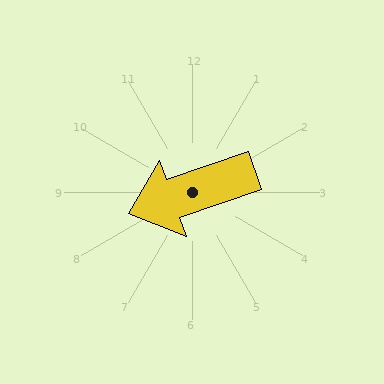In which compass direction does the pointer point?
West.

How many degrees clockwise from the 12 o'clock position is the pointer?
Approximately 251 degrees.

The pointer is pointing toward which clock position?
Roughly 8 o'clock.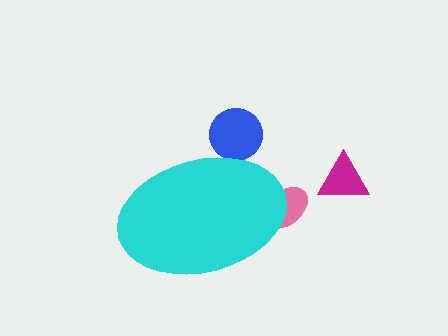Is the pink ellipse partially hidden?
Yes, the pink ellipse is partially hidden behind the cyan ellipse.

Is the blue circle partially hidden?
Yes, the blue circle is partially hidden behind the cyan ellipse.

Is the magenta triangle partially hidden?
No, the magenta triangle is fully visible.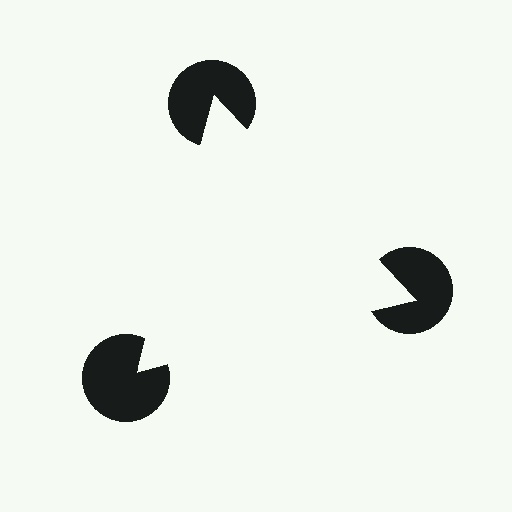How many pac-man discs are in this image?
There are 3 — one at each vertex of the illusory triangle.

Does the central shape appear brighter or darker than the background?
It typically appears slightly brighter than the background, even though no actual brightness change is drawn.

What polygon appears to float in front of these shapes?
An illusory triangle — its edges are inferred from the aligned wedge cuts in the pac-man discs, not physically drawn.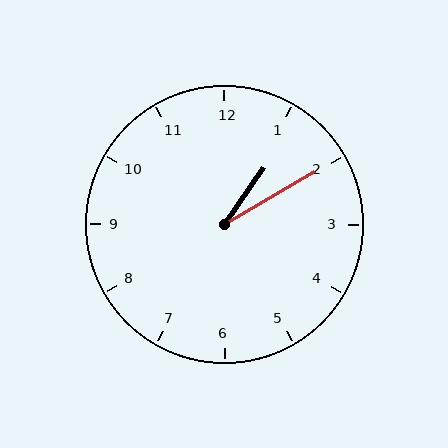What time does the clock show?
1:10.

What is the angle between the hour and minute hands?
Approximately 25 degrees.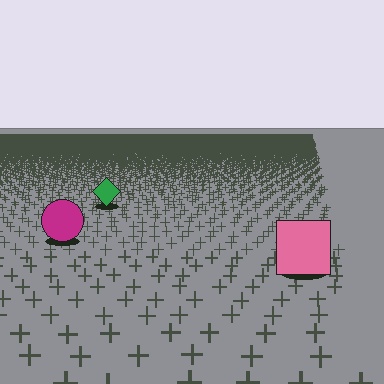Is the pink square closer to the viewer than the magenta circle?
Yes. The pink square is closer — you can tell from the texture gradient: the ground texture is coarser near it.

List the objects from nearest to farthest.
From nearest to farthest: the pink square, the magenta circle, the green diamond.